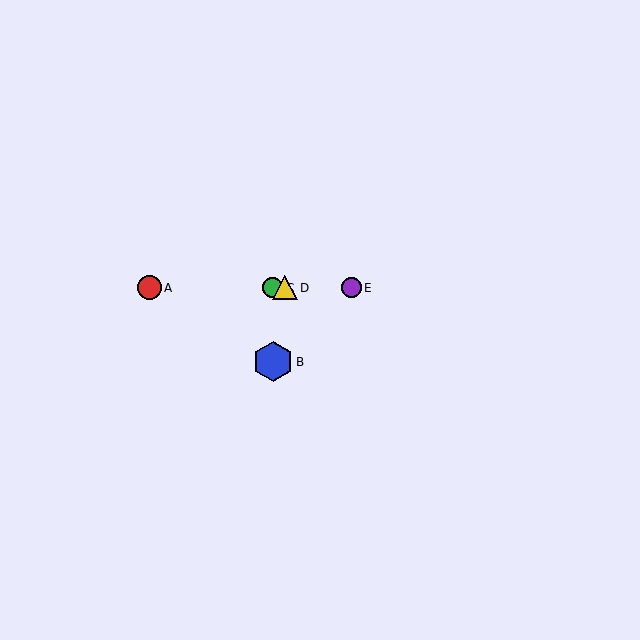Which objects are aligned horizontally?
Objects A, C, D, E are aligned horizontally.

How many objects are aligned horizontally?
4 objects (A, C, D, E) are aligned horizontally.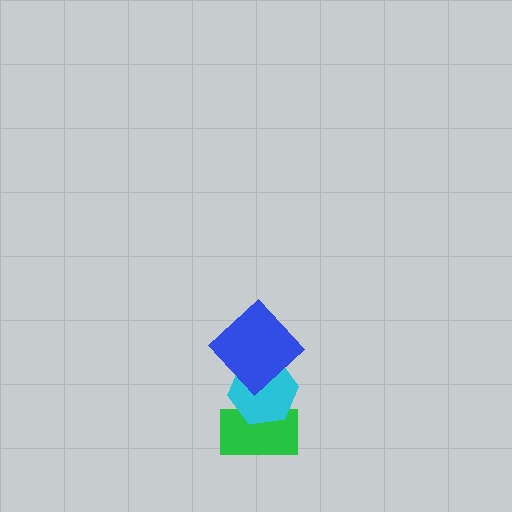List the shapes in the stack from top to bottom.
From top to bottom: the blue diamond, the cyan hexagon, the green rectangle.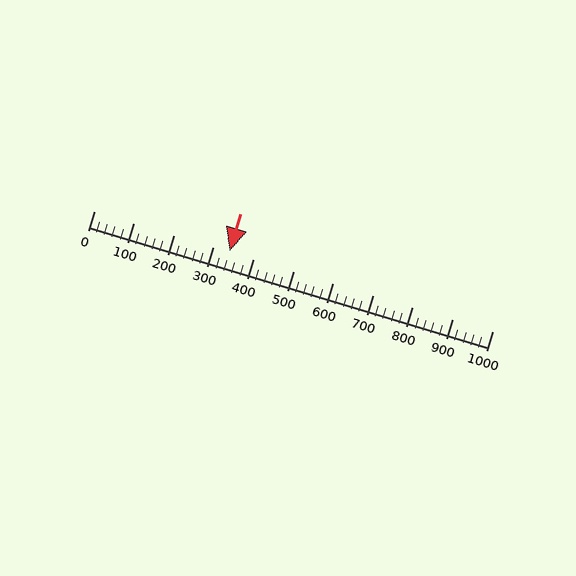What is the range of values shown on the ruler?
The ruler shows values from 0 to 1000.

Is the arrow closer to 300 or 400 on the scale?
The arrow is closer to 300.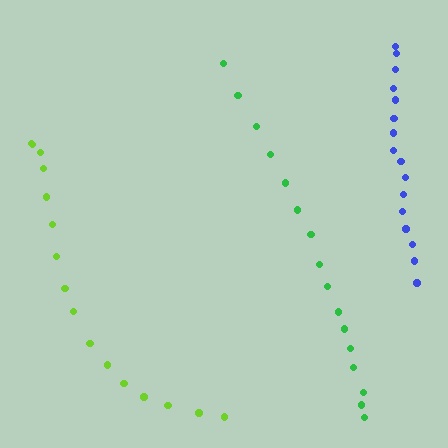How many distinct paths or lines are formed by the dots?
There are 3 distinct paths.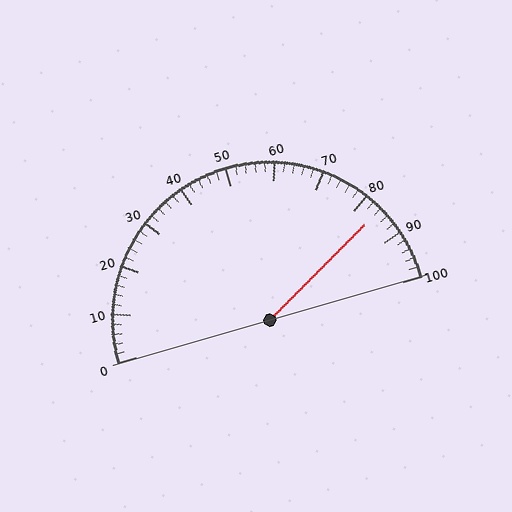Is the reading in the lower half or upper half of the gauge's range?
The reading is in the upper half of the range (0 to 100).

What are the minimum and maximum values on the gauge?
The gauge ranges from 0 to 100.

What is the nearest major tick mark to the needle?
The nearest major tick mark is 80.